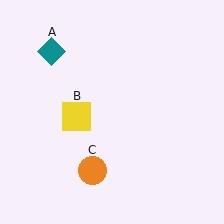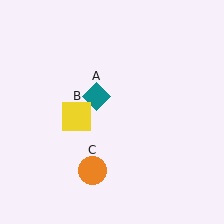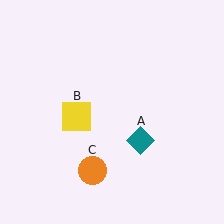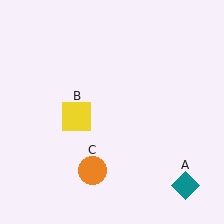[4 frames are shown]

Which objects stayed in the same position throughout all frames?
Yellow square (object B) and orange circle (object C) remained stationary.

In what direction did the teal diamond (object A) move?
The teal diamond (object A) moved down and to the right.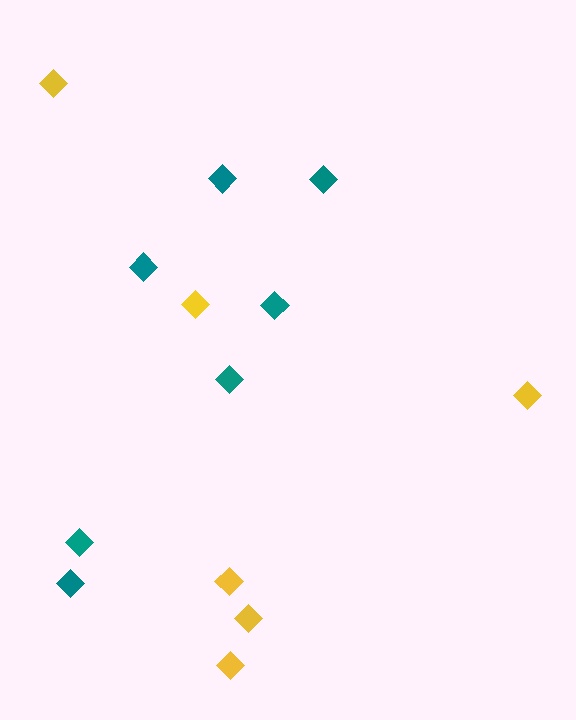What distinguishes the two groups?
There are 2 groups: one group of yellow diamonds (6) and one group of teal diamonds (7).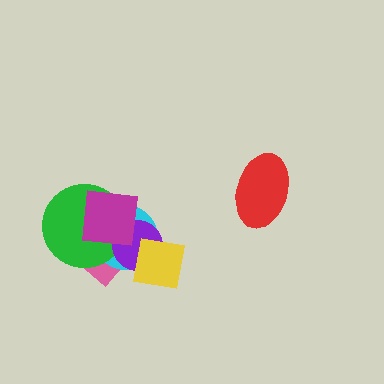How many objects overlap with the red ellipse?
0 objects overlap with the red ellipse.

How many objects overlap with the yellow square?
3 objects overlap with the yellow square.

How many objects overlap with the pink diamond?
5 objects overlap with the pink diamond.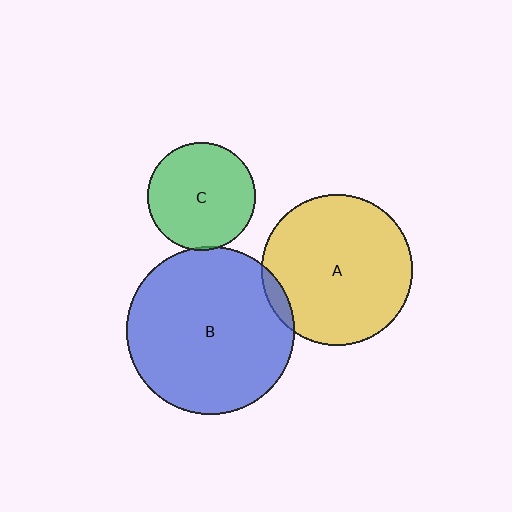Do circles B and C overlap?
Yes.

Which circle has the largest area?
Circle B (blue).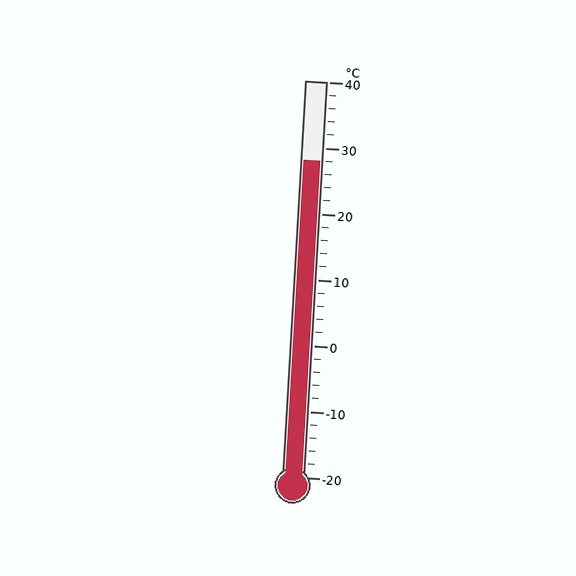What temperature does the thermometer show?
The thermometer shows approximately 28°C.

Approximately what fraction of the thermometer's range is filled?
The thermometer is filled to approximately 80% of its range.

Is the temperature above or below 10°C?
The temperature is above 10°C.